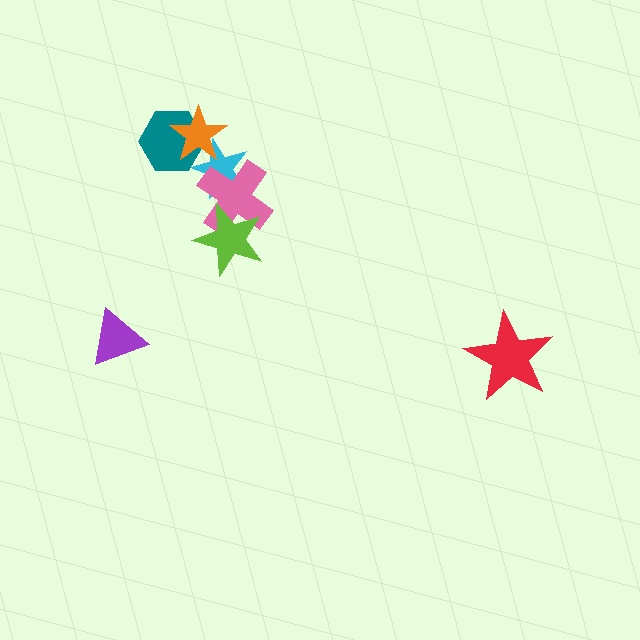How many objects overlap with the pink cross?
2 objects overlap with the pink cross.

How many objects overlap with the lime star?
1 object overlaps with the lime star.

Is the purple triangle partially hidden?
No, no other shape covers it.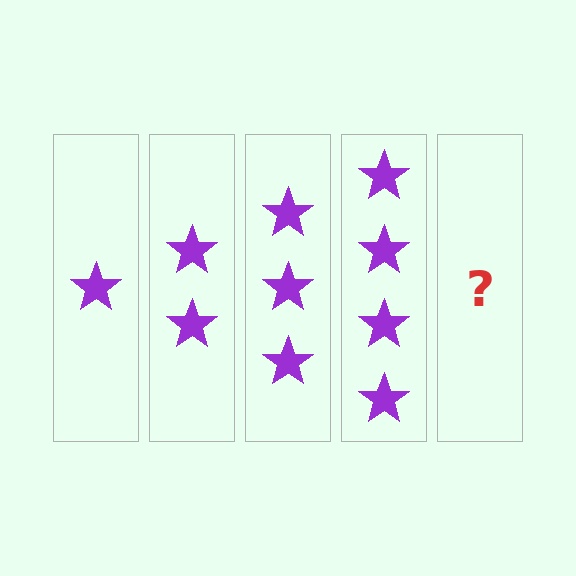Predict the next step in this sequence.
The next step is 5 stars.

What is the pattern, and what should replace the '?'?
The pattern is that each step adds one more star. The '?' should be 5 stars.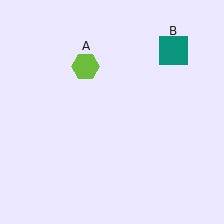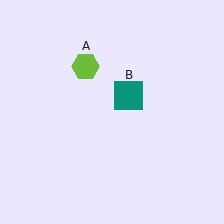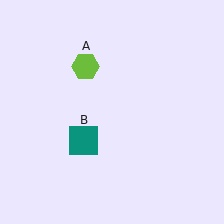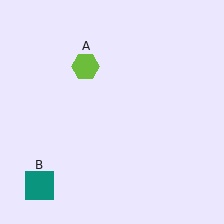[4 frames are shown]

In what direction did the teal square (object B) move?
The teal square (object B) moved down and to the left.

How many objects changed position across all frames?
1 object changed position: teal square (object B).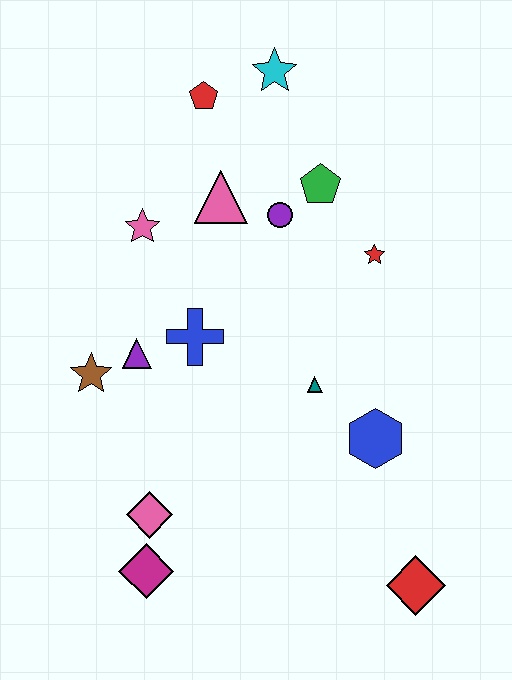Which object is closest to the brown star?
The purple triangle is closest to the brown star.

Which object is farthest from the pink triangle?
The red diamond is farthest from the pink triangle.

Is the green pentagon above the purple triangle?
Yes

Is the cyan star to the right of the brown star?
Yes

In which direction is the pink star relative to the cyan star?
The pink star is below the cyan star.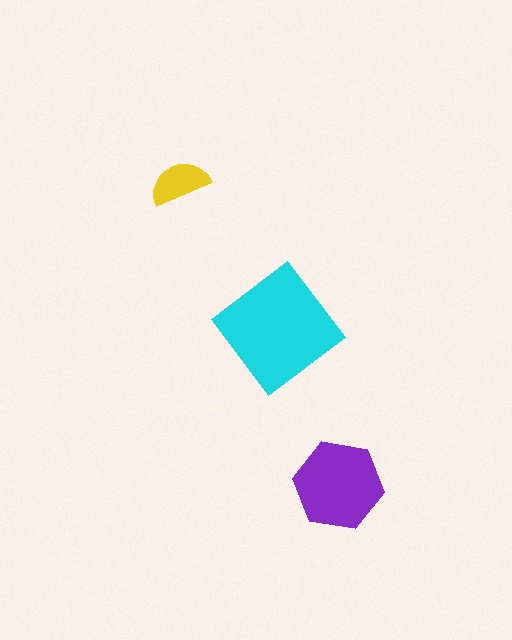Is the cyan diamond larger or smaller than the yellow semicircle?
Larger.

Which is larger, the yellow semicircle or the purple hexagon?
The purple hexagon.